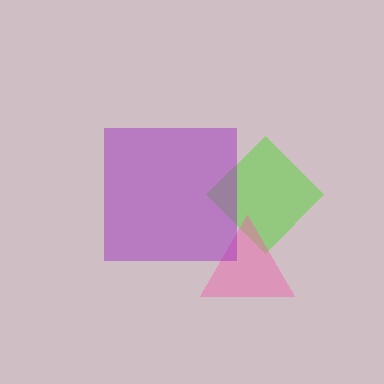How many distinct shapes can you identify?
There are 3 distinct shapes: a lime diamond, a pink triangle, a purple square.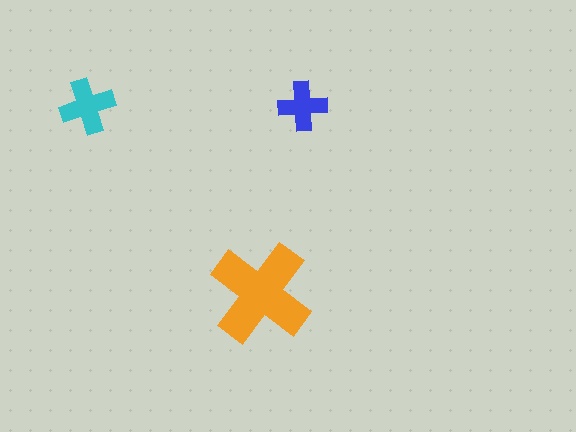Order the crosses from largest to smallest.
the orange one, the cyan one, the blue one.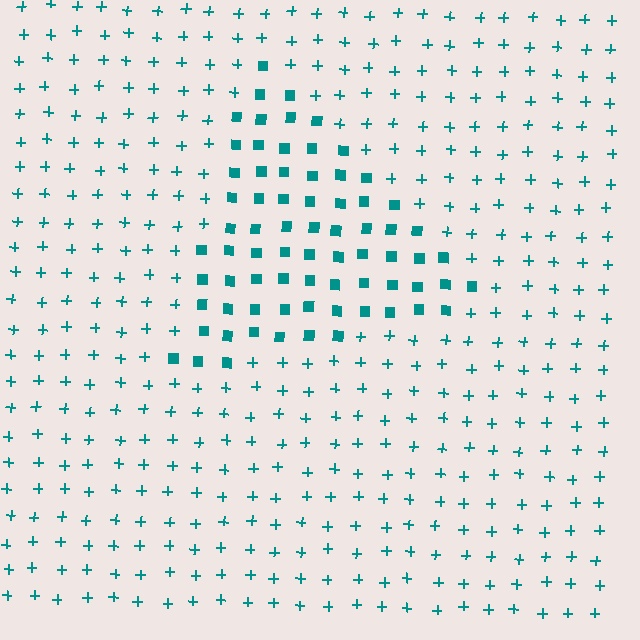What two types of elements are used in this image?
The image uses squares inside the triangle region and plus signs outside it.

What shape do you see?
I see a triangle.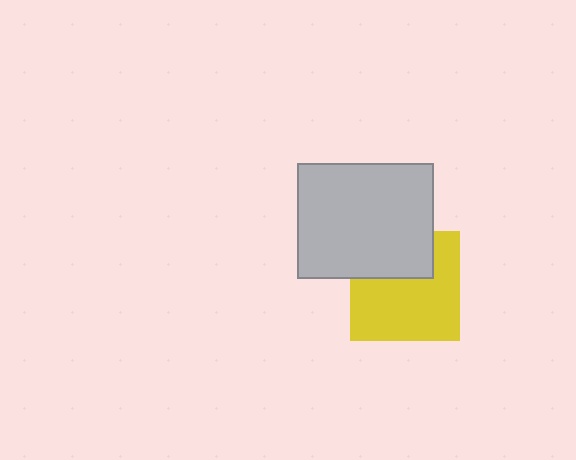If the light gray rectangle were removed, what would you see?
You would see the complete yellow square.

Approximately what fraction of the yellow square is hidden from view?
Roughly 33% of the yellow square is hidden behind the light gray rectangle.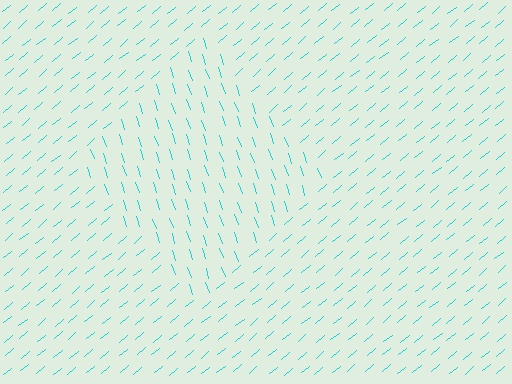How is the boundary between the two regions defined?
The boundary is defined purely by a change in line orientation (approximately 69 degrees difference). All lines are the same color and thickness.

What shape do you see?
I see a diamond.